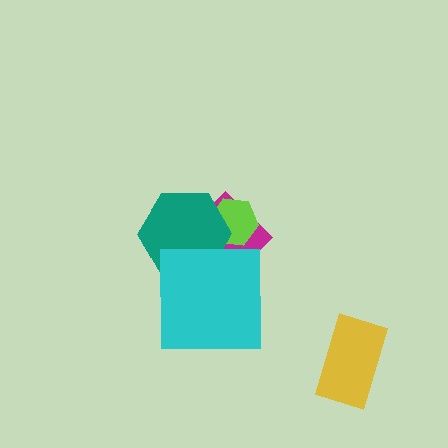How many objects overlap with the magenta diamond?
3 objects overlap with the magenta diamond.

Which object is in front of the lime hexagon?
The teal hexagon is in front of the lime hexagon.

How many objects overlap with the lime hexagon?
2 objects overlap with the lime hexagon.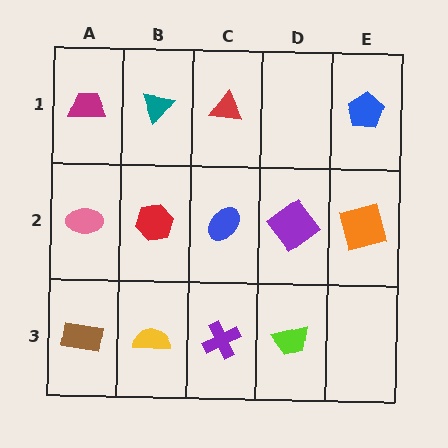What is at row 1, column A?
A magenta trapezoid.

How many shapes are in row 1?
4 shapes.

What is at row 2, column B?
A red hexagon.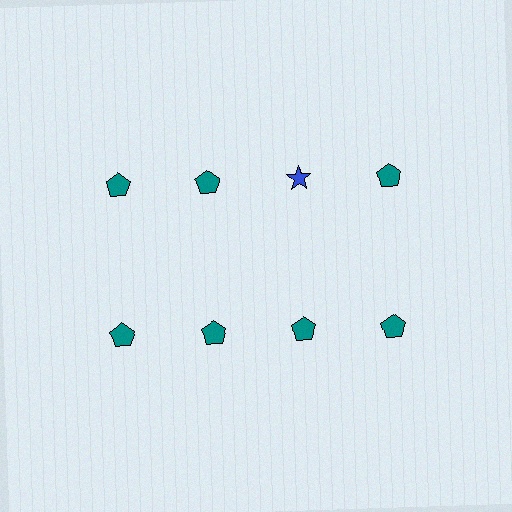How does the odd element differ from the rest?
It differs in both color (blue instead of teal) and shape (star instead of pentagon).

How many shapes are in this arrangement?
There are 8 shapes arranged in a grid pattern.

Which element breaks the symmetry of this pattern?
The blue star in the top row, center column breaks the symmetry. All other shapes are teal pentagons.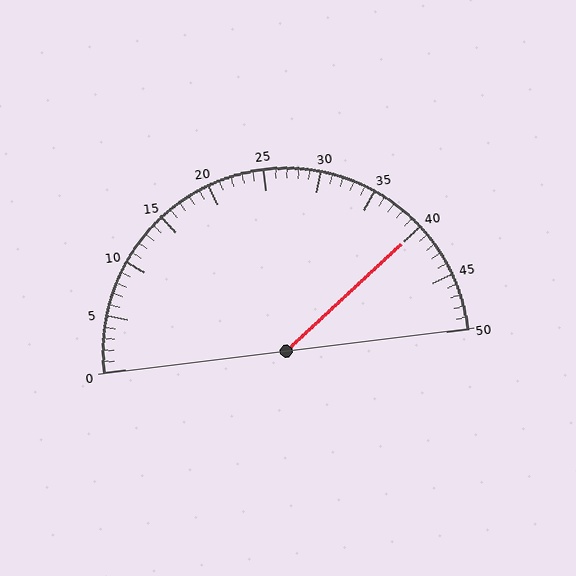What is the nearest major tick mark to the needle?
The nearest major tick mark is 40.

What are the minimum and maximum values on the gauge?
The gauge ranges from 0 to 50.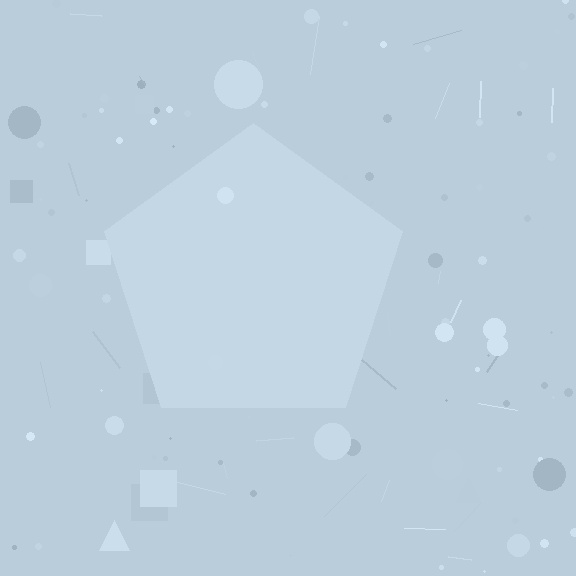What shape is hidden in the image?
A pentagon is hidden in the image.